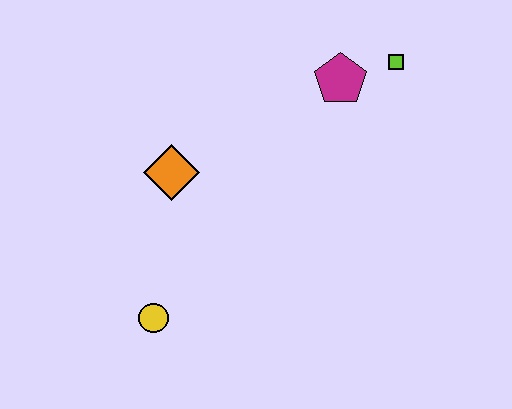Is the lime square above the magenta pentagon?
Yes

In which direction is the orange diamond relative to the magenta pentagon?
The orange diamond is to the left of the magenta pentagon.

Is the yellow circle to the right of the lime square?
No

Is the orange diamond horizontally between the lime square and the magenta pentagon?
No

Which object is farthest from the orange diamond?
The lime square is farthest from the orange diamond.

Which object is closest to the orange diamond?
The yellow circle is closest to the orange diamond.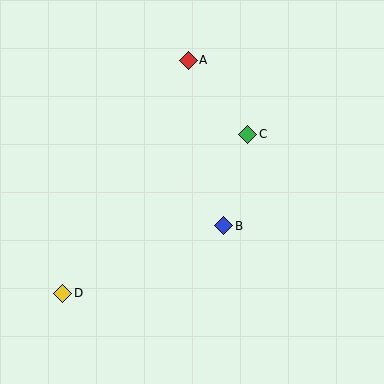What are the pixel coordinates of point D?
Point D is at (63, 293).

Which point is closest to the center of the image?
Point B at (224, 226) is closest to the center.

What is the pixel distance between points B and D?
The distance between B and D is 175 pixels.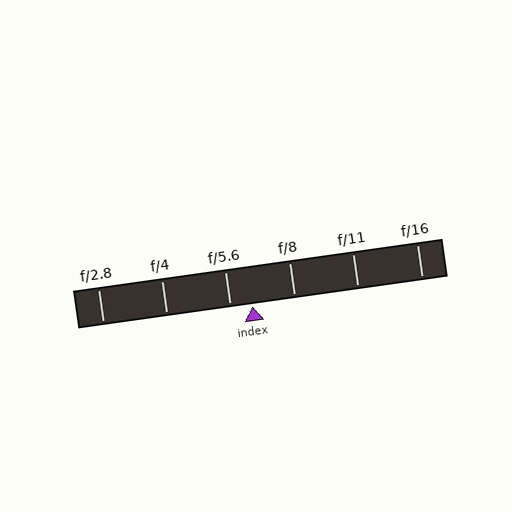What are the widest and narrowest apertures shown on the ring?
The widest aperture shown is f/2.8 and the narrowest is f/16.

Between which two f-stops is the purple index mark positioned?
The index mark is between f/5.6 and f/8.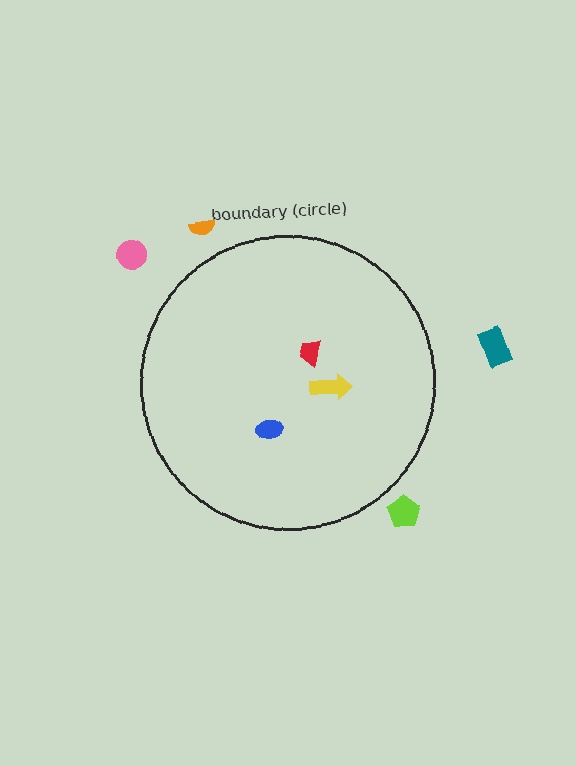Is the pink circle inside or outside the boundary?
Outside.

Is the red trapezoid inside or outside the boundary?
Inside.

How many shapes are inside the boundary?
3 inside, 4 outside.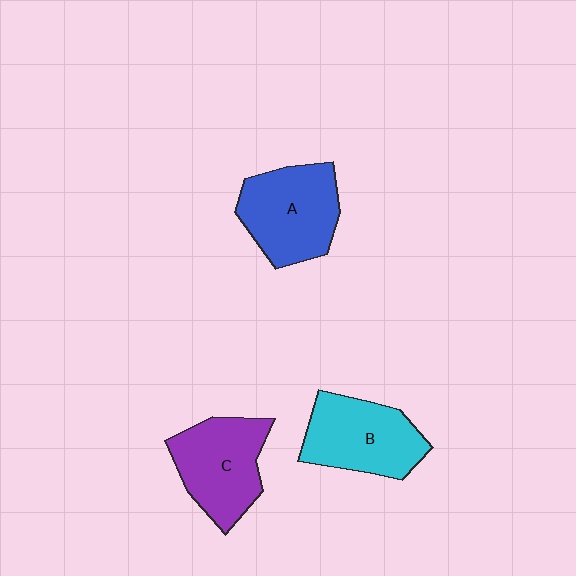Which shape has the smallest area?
Shape C (purple).